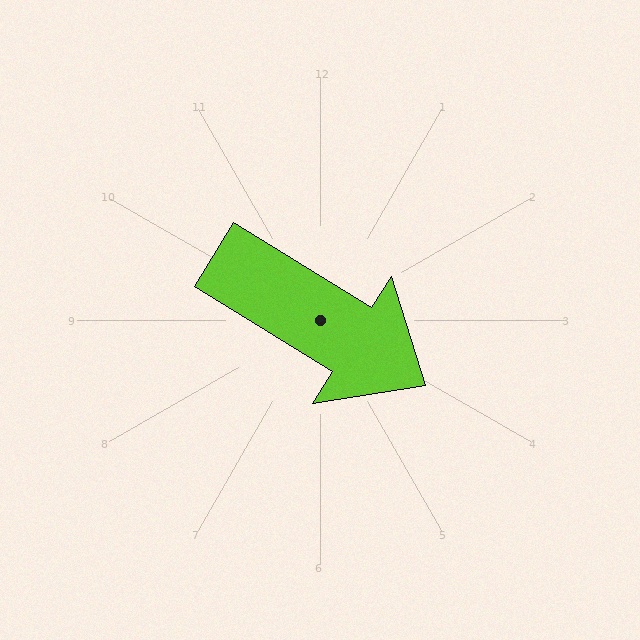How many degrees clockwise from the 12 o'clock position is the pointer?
Approximately 122 degrees.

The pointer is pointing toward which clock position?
Roughly 4 o'clock.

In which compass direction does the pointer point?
Southeast.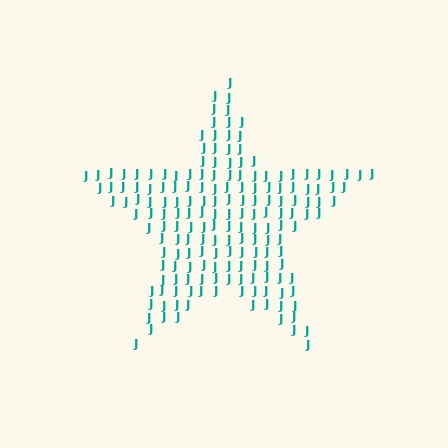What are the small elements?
The small elements are letter J's.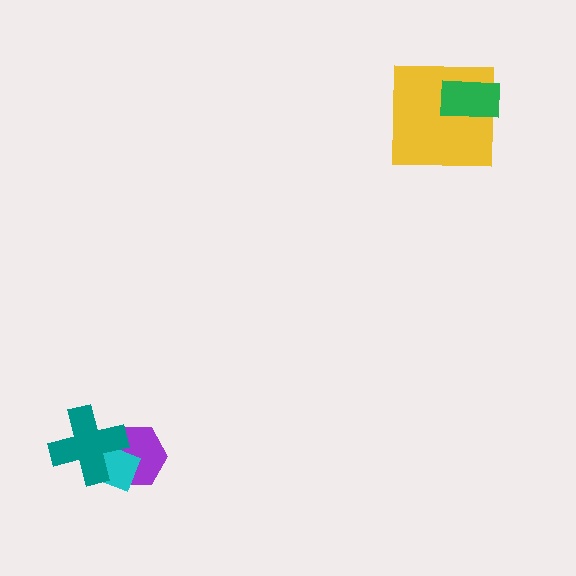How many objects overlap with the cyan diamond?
2 objects overlap with the cyan diamond.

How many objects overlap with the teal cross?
2 objects overlap with the teal cross.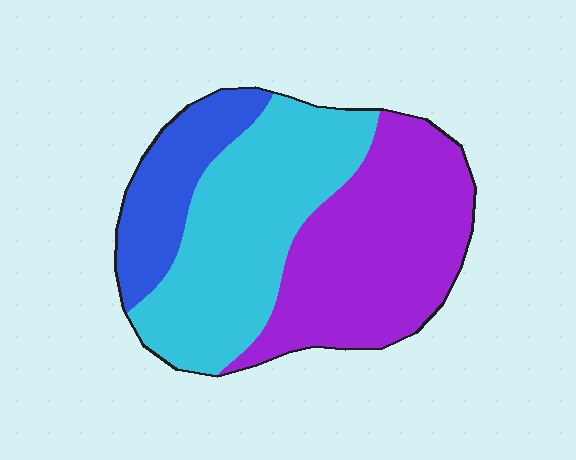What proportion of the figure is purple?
Purple covers 42% of the figure.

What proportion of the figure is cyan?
Cyan covers roughly 40% of the figure.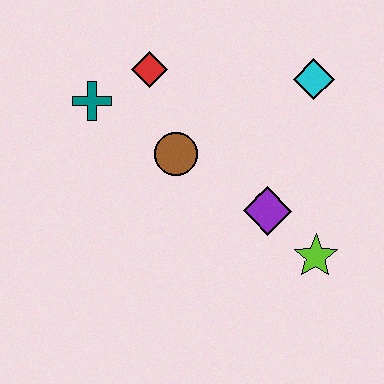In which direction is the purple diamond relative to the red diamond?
The purple diamond is below the red diamond.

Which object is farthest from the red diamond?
The lime star is farthest from the red diamond.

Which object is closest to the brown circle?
The red diamond is closest to the brown circle.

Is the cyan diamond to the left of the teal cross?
No